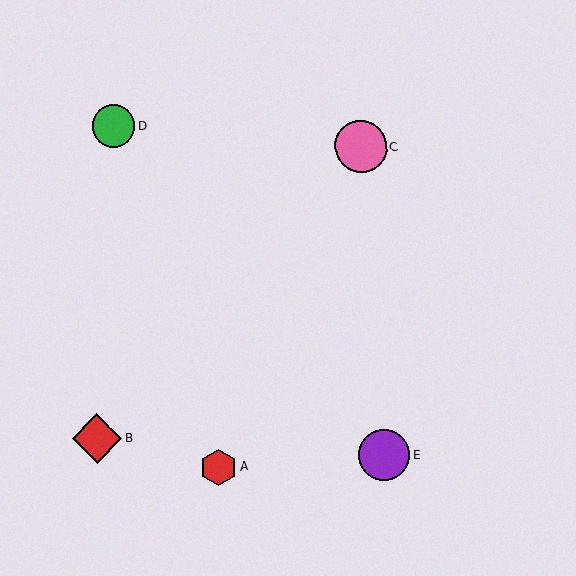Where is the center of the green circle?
The center of the green circle is at (114, 126).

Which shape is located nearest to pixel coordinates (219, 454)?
The red hexagon (labeled A) at (218, 467) is nearest to that location.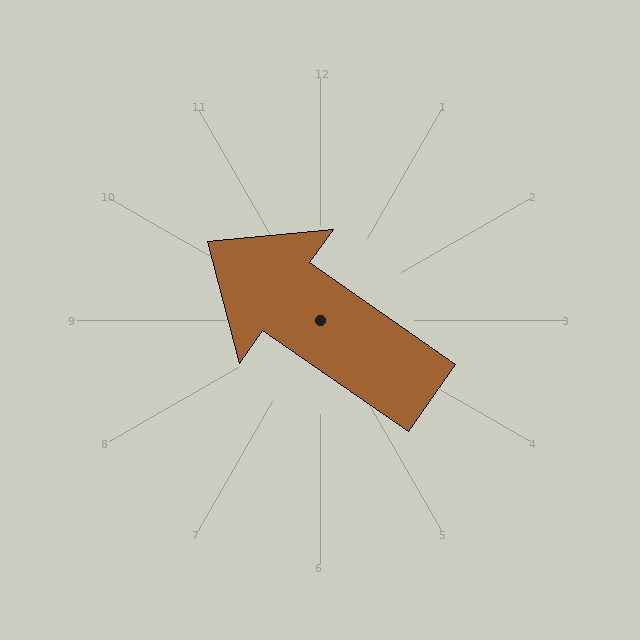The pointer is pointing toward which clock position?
Roughly 10 o'clock.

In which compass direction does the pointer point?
Northwest.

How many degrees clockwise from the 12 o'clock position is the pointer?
Approximately 305 degrees.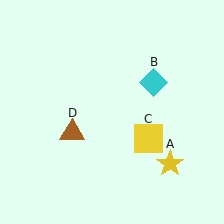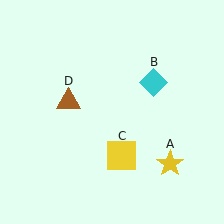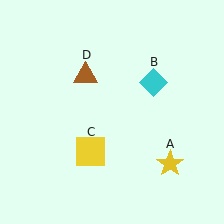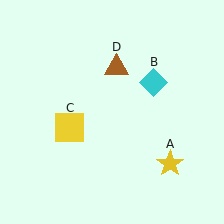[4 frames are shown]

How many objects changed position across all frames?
2 objects changed position: yellow square (object C), brown triangle (object D).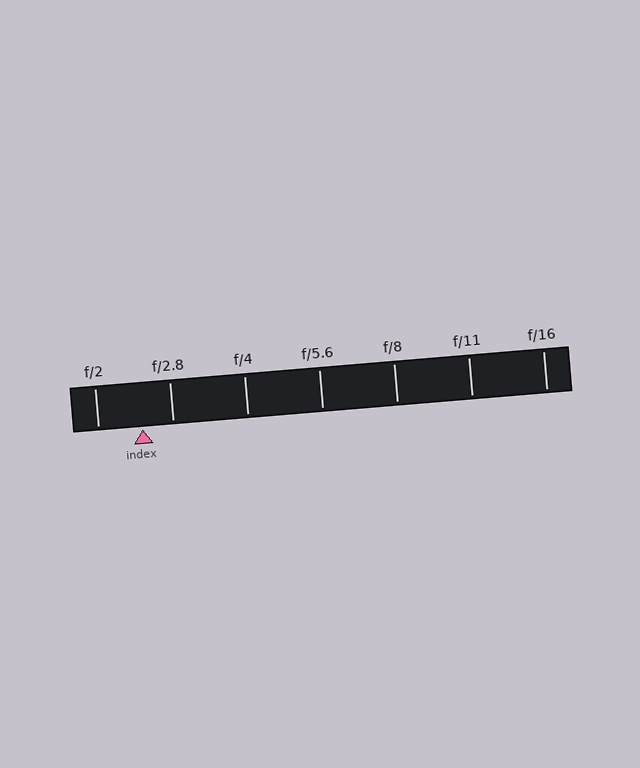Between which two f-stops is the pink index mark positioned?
The index mark is between f/2 and f/2.8.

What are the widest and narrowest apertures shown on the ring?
The widest aperture shown is f/2 and the narrowest is f/16.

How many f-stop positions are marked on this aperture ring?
There are 7 f-stop positions marked.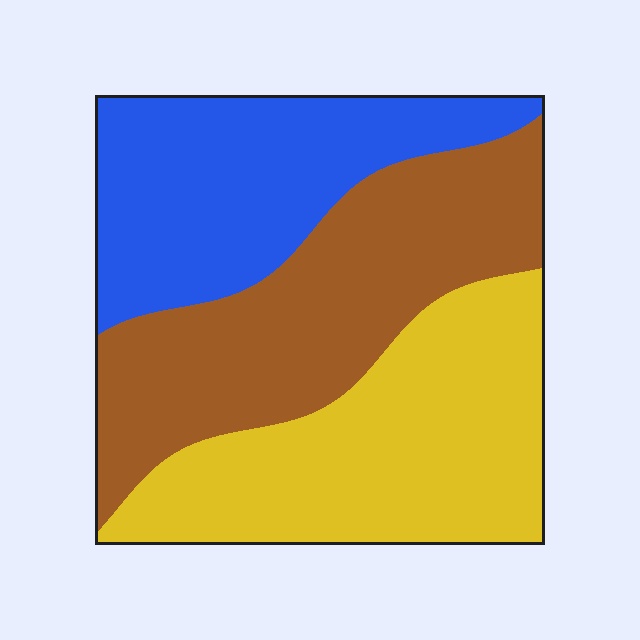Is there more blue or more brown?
Brown.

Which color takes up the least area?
Blue, at roughly 30%.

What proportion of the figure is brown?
Brown takes up about three eighths (3/8) of the figure.